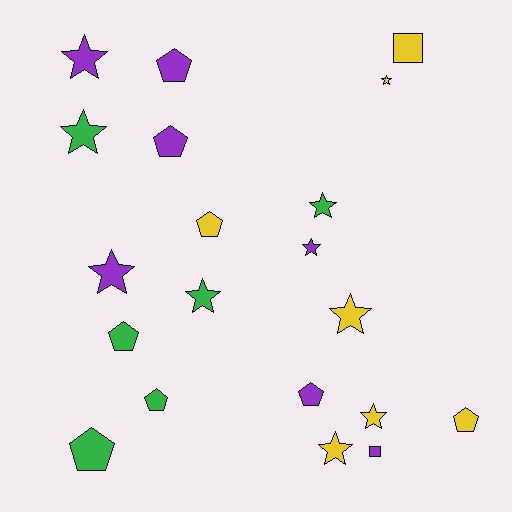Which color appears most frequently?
Yellow, with 7 objects.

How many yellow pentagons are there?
There are 2 yellow pentagons.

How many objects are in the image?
There are 20 objects.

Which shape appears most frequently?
Star, with 10 objects.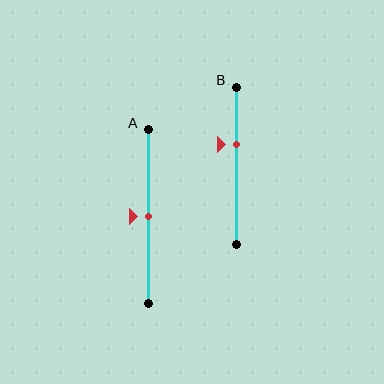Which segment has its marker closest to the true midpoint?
Segment A has its marker closest to the true midpoint.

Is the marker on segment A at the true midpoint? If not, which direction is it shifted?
Yes, the marker on segment A is at the true midpoint.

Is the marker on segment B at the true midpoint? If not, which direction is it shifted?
No, the marker on segment B is shifted upward by about 13% of the segment length.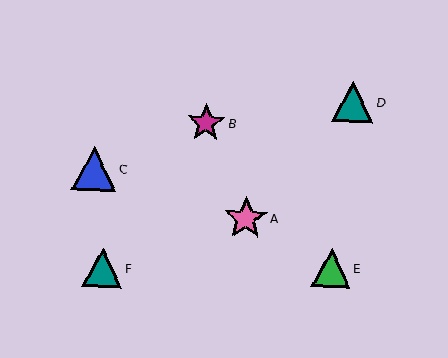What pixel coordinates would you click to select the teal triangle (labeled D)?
Click at (353, 102) to select the teal triangle D.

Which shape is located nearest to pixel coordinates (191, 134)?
The magenta star (labeled B) at (206, 123) is nearest to that location.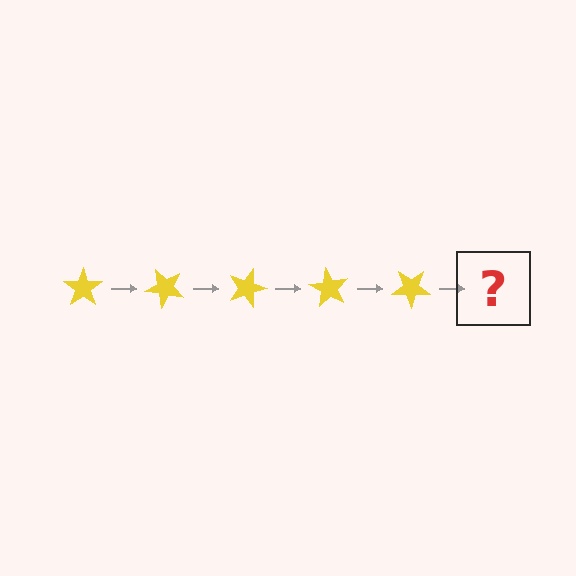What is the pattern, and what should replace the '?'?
The pattern is that the star rotates 45 degrees each step. The '?' should be a yellow star rotated 225 degrees.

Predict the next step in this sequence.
The next step is a yellow star rotated 225 degrees.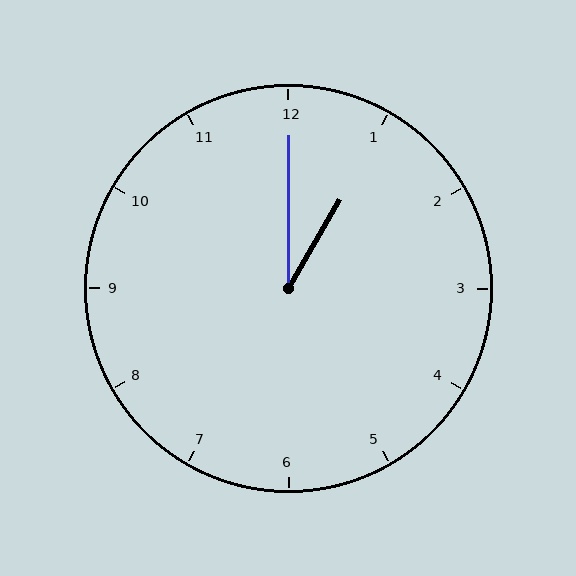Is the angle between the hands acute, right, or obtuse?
It is acute.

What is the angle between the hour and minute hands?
Approximately 30 degrees.